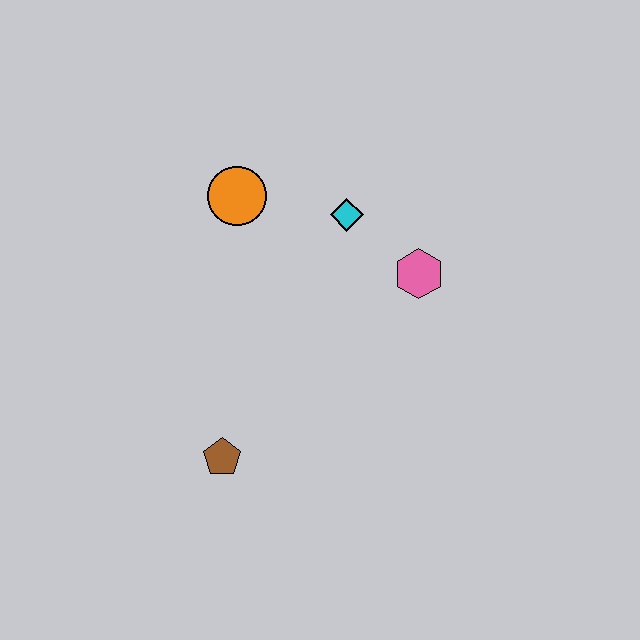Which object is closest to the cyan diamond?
The pink hexagon is closest to the cyan diamond.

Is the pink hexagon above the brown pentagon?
Yes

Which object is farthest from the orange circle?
The brown pentagon is farthest from the orange circle.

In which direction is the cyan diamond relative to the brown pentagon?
The cyan diamond is above the brown pentagon.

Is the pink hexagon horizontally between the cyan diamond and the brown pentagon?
No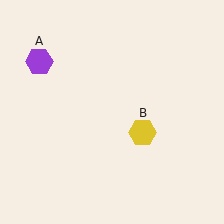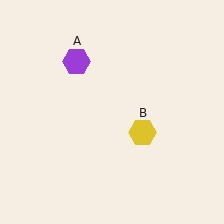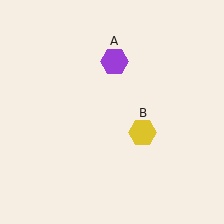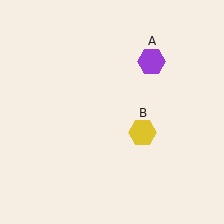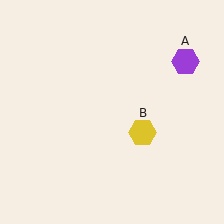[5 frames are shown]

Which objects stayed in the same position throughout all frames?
Yellow hexagon (object B) remained stationary.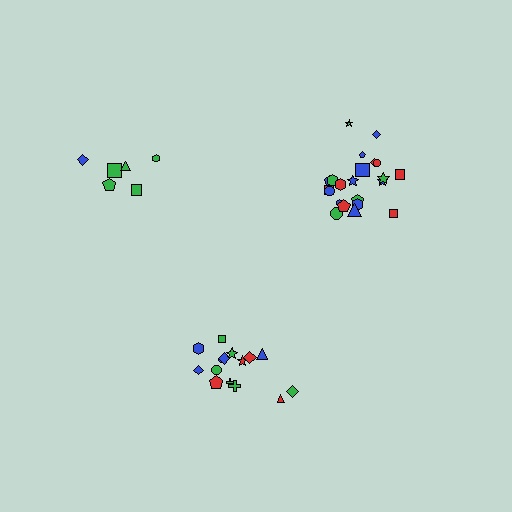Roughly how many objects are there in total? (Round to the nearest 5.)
Roughly 45 objects in total.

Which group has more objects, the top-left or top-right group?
The top-right group.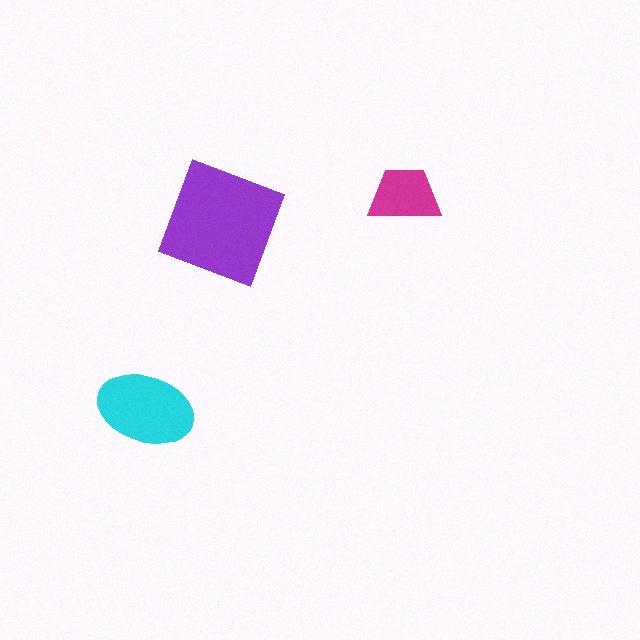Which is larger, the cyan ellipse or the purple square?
The purple square.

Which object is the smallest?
The magenta trapezoid.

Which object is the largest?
The purple square.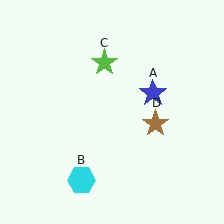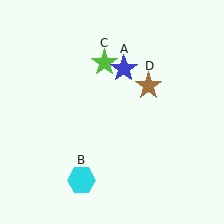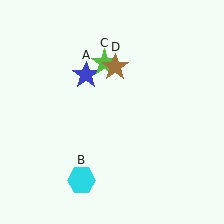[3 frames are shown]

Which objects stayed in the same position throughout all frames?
Cyan hexagon (object B) and lime star (object C) remained stationary.